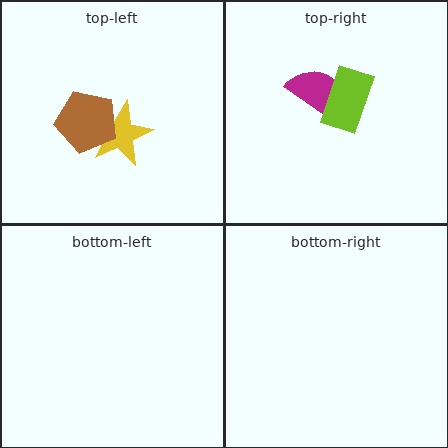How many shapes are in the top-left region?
2.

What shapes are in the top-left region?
The yellow star, the brown pentagon.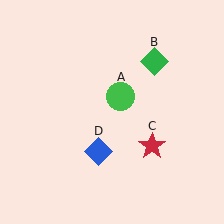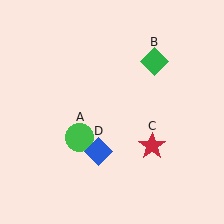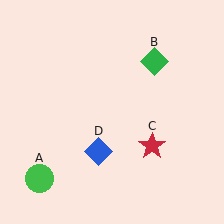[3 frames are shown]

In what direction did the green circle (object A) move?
The green circle (object A) moved down and to the left.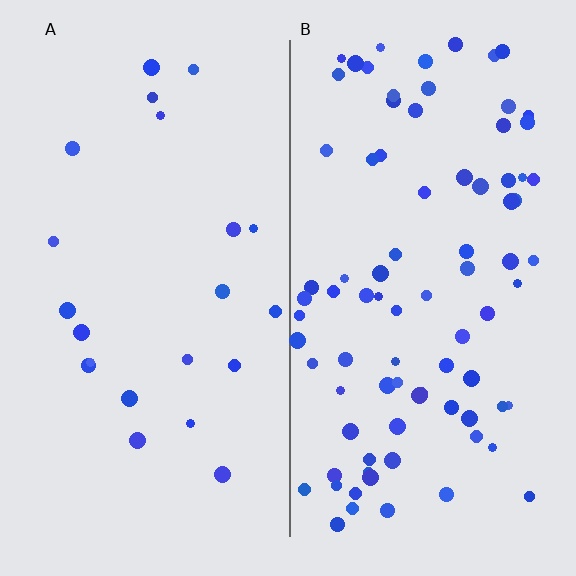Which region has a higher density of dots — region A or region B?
B (the right).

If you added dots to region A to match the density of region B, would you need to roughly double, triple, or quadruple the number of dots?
Approximately quadruple.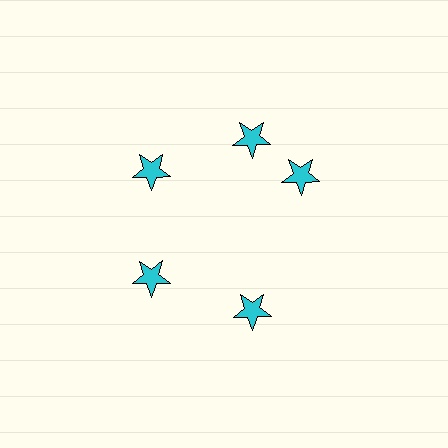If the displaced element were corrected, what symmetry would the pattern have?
It would have 5-fold rotational symmetry — the pattern would map onto itself every 72 degrees.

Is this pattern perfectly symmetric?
No. The 5 cyan stars are arranged in a ring, but one element near the 3 o'clock position is rotated out of alignment along the ring, breaking the 5-fold rotational symmetry.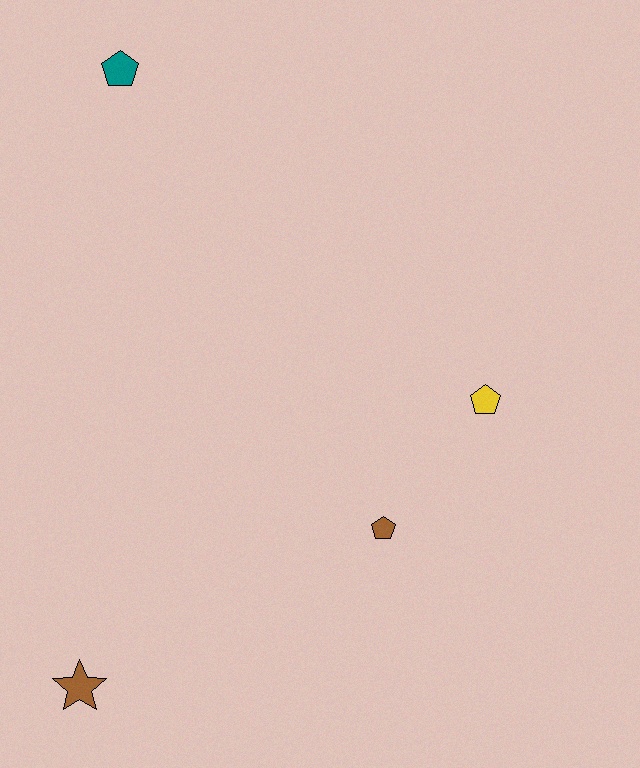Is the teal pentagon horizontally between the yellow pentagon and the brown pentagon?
No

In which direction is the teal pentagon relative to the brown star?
The teal pentagon is above the brown star.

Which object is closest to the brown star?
The brown pentagon is closest to the brown star.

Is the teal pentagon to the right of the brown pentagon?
No